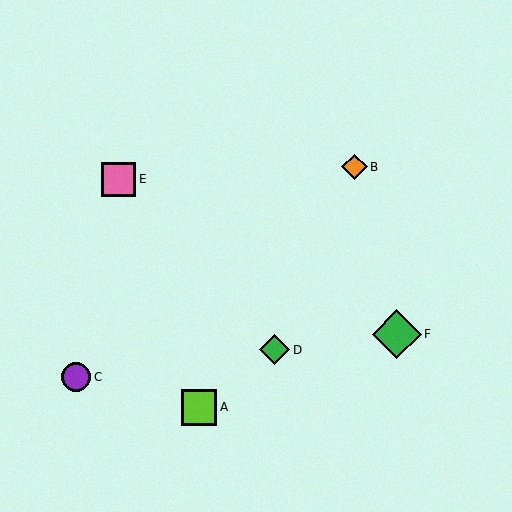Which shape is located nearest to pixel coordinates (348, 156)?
The orange diamond (labeled B) at (355, 167) is nearest to that location.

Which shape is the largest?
The green diamond (labeled F) is the largest.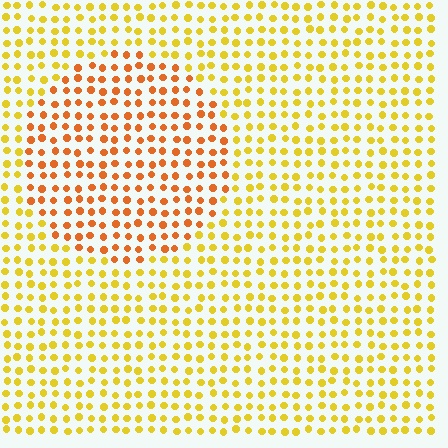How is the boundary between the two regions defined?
The boundary is defined purely by a slight shift in hue (about 31 degrees). Spacing, size, and orientation are identical on both sides.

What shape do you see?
I see a circle.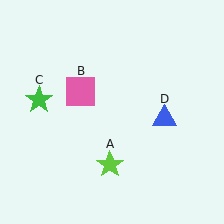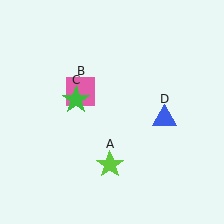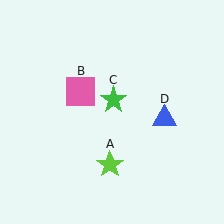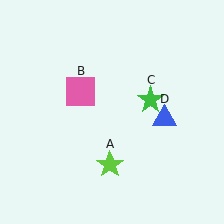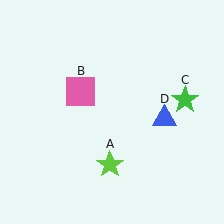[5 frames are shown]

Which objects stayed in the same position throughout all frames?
Lime star (object A) and pink square (object B) and blue triangle (object D) remained stationary.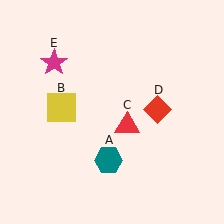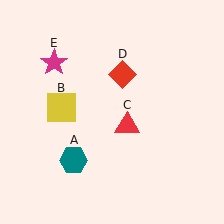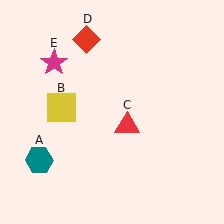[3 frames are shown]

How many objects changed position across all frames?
2 objects changed position: teal hexagon (object A), red diamond (object D).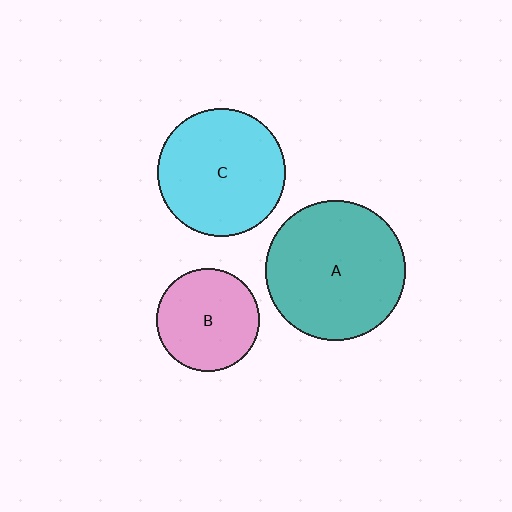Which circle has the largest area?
Circle A (teal).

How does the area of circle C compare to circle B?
Approximately 1.5 times.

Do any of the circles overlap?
No, none of the circles overlap.